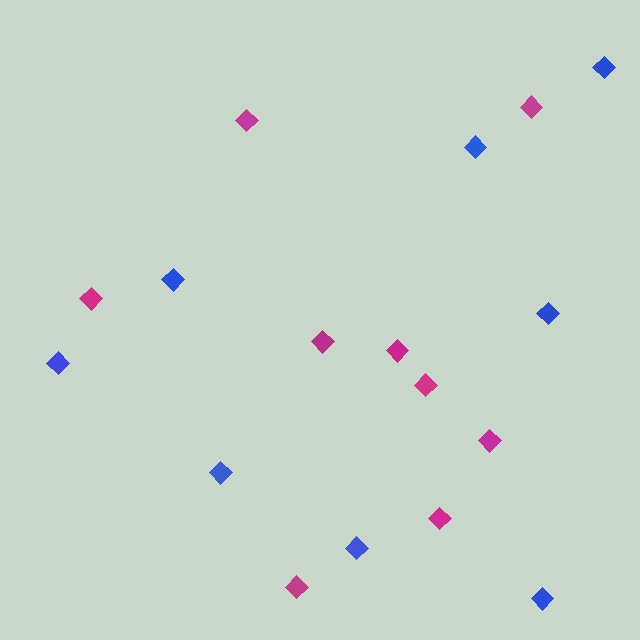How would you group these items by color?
There are 2 groups: one group of magenta diamonds (9) and one group of blue diamonds (8).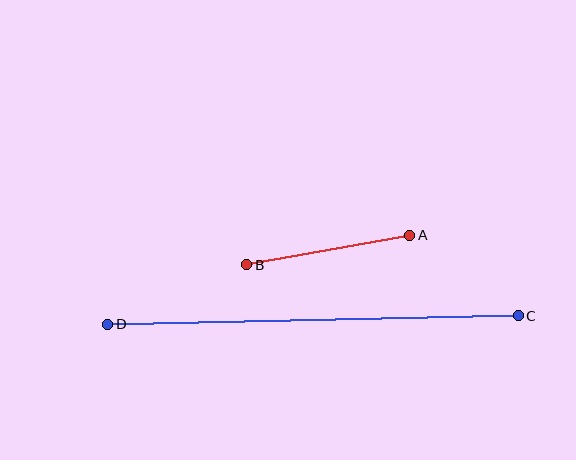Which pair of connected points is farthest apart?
Points C and D are farthest apart.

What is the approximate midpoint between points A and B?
The midpoint is at approximately (328, 250) pixels.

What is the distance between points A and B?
The distance is approximately 166 pixels.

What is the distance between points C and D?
The distance is approximately 410 pixels.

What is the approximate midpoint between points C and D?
The midpoint is at approximately (313, 320) pixels.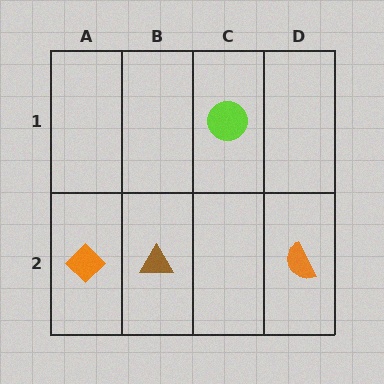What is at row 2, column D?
An orange semicircle.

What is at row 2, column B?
A brown triangle.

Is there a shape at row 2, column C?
No, that cell is empty.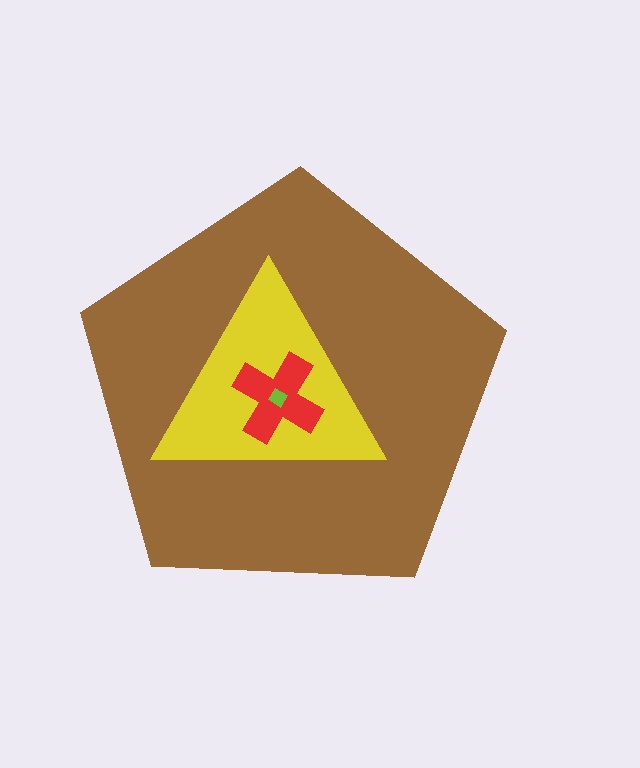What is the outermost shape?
The brown pentagon.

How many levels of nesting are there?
4.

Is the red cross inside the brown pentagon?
Yes.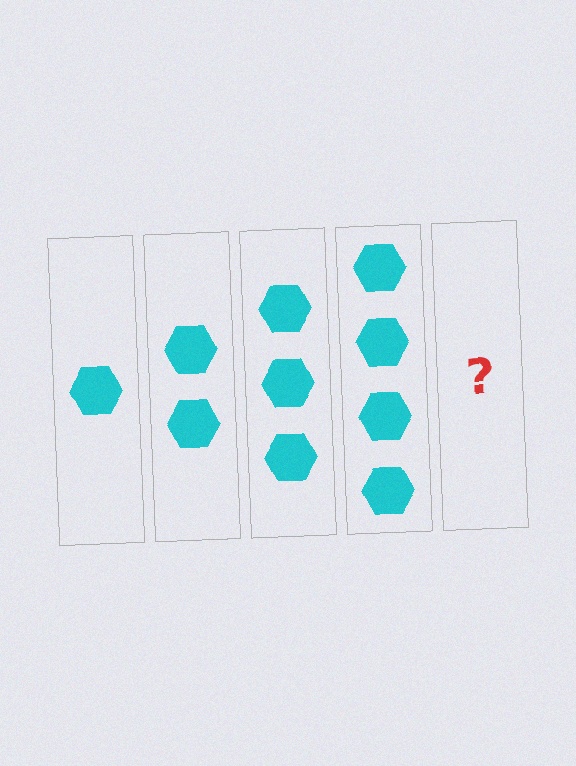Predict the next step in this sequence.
The next step is 5 hexagons.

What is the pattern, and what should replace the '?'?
The pattern is that each step adds one more hexagon. The '?' should be 5 hexagons.